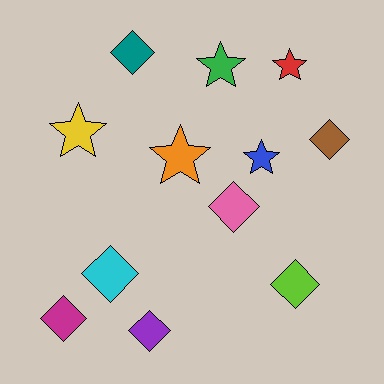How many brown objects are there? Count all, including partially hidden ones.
There is 1 brown object.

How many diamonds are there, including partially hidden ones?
There are 7 diamonds.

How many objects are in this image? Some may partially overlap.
There are 12 objects.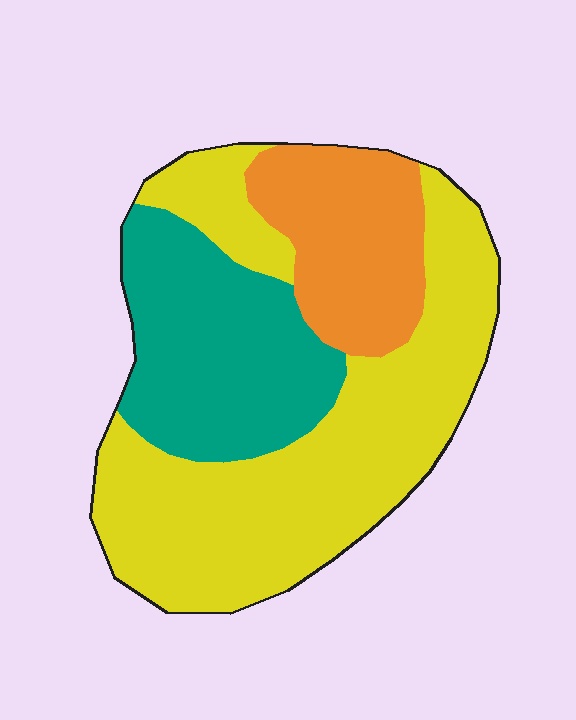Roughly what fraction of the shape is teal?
Teal takes up about one quarter (1/4) of the shape.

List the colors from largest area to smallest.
From largest to smallest: yellow, teal, orange.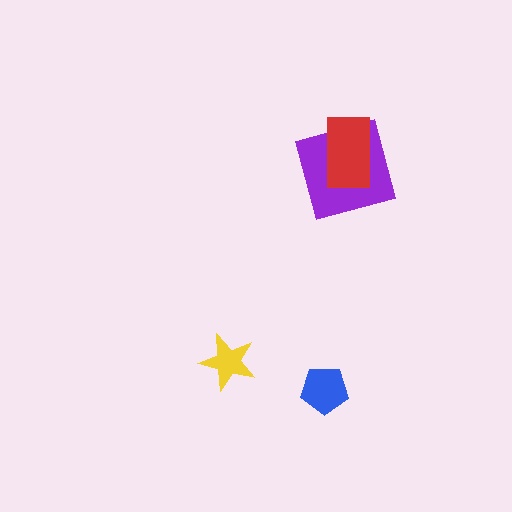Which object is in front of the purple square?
The red rectangle is in front of the purple square.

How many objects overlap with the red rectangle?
1 object overlaps with the red rectangle.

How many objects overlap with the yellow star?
0 objects overlap with the yellow star.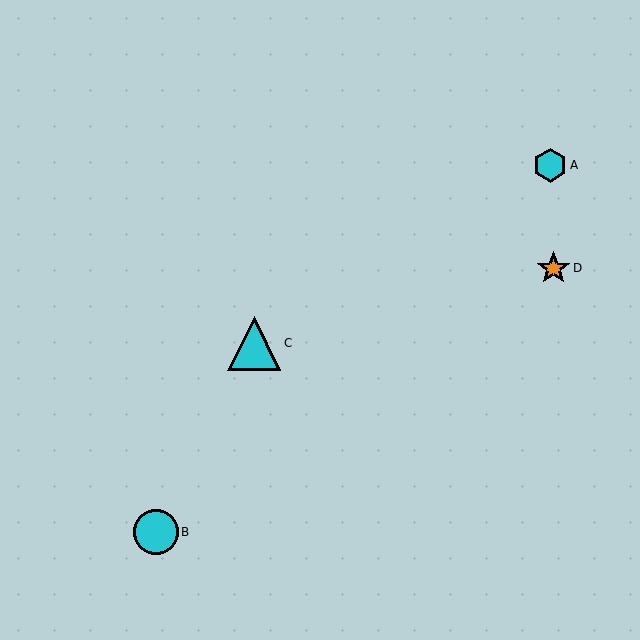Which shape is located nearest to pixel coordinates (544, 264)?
The orange star (labeled D) at (554, 268) is nearest to that location.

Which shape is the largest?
The cyan triangle (labeled C) is the largest.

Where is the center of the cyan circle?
The center of the cyan circle is at (156, 532).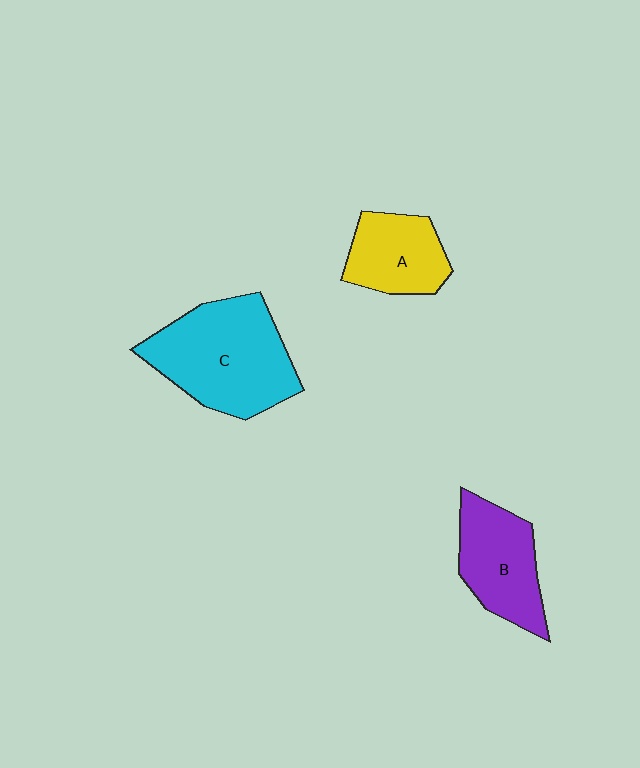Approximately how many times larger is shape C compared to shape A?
Approximately 1.8 times.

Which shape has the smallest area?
Shape A (yellow).